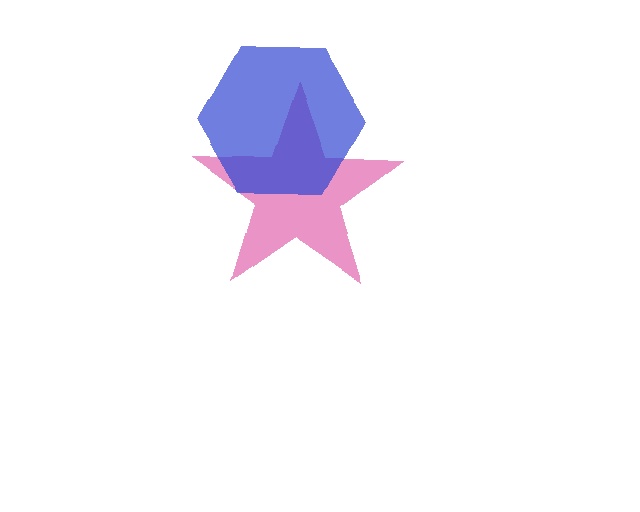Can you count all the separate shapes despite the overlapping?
Yes, there are 2 separate shapes.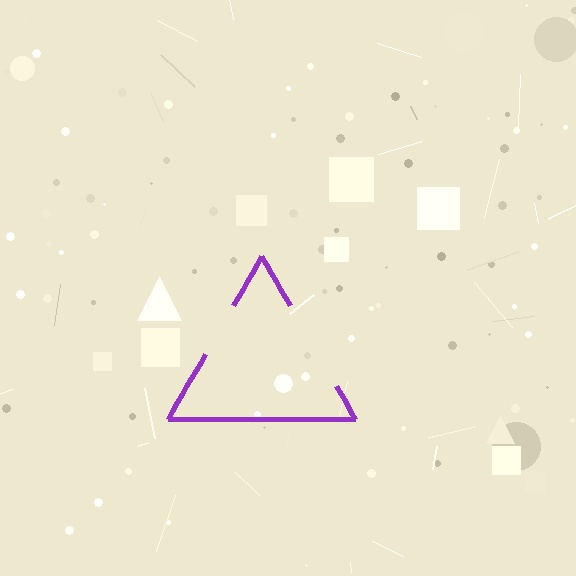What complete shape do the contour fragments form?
The contour fragments form a triangle.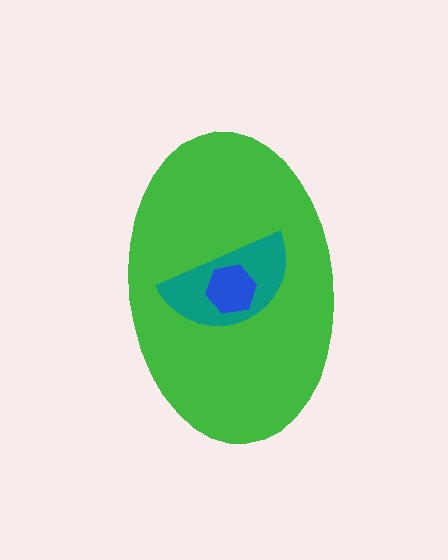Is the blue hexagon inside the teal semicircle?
Yes.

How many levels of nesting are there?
3.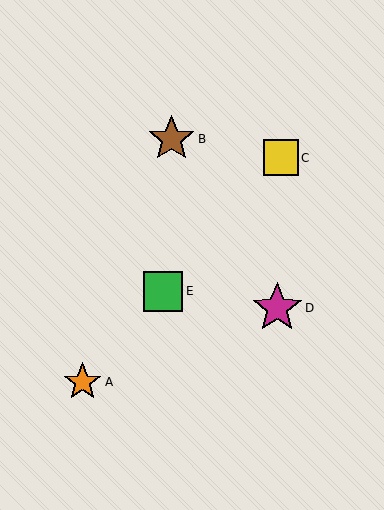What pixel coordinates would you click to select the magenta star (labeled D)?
Click at (277, 308) to select the magenta star D.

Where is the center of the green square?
The center of the green square is at (163, 291).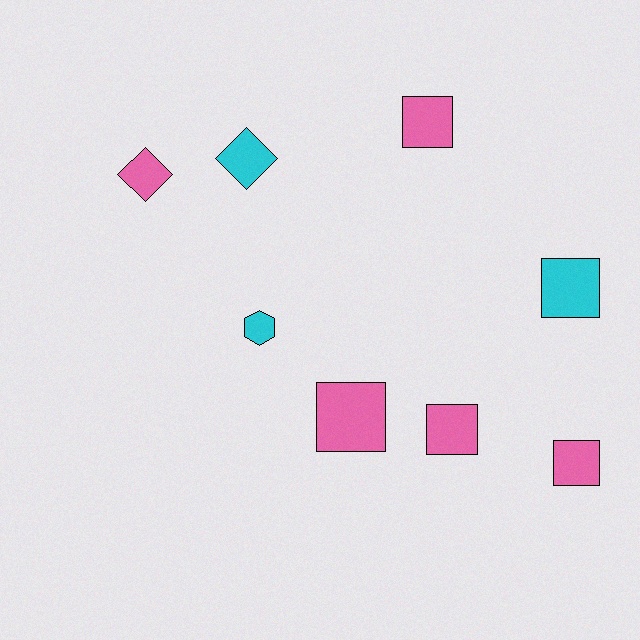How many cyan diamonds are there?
There is 1 cyan diamond.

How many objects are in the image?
There are 8 objects.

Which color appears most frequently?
Pink, with 5 objects.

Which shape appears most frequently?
Square, with 5 objects.